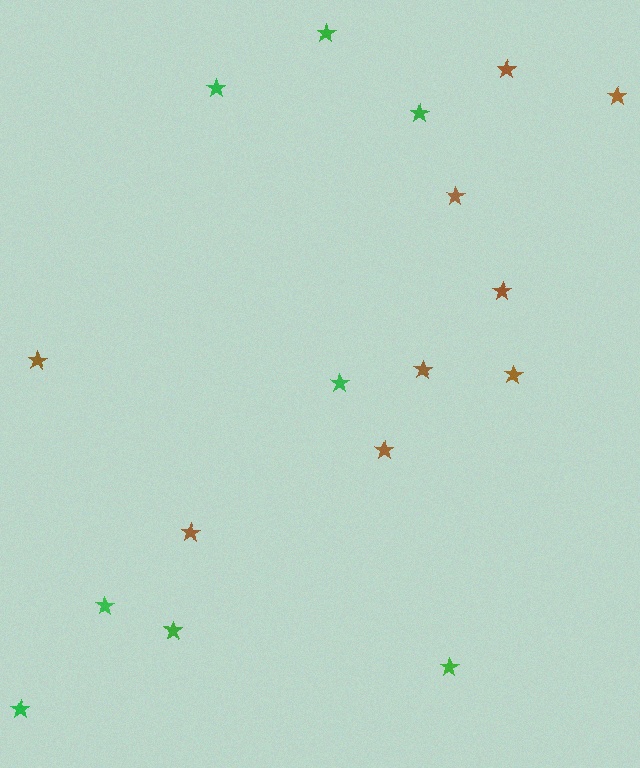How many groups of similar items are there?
There are 2 groups: one group of brown stars (9) and one group of green stars (8).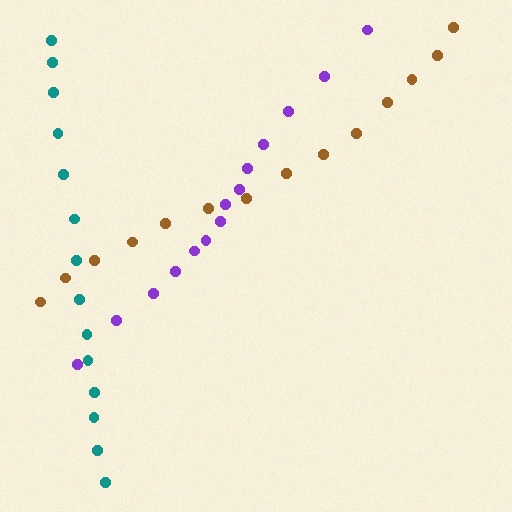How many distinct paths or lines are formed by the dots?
There are 3 distinct paths.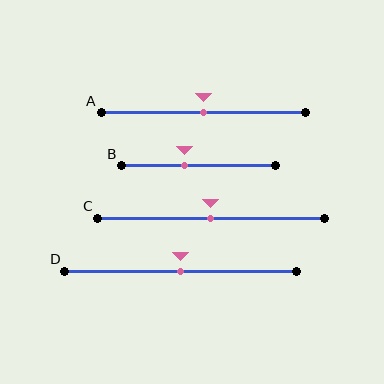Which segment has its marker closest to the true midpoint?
Segment A has its marker closest to the true midpoint.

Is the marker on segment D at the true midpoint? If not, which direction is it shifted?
Yes, the marker on segment D is at the true midpoint.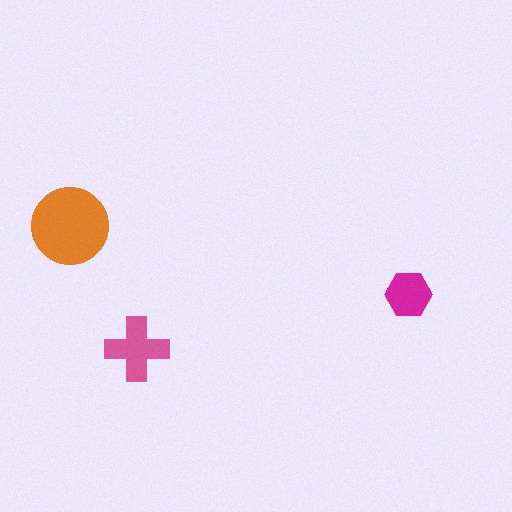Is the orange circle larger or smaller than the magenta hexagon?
Larger.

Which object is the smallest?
The magenta hexagon.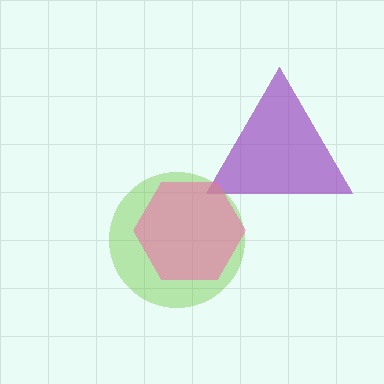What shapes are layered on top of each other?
The layered shapes are: a purple triangle, a lime circle, a pink hexagon.